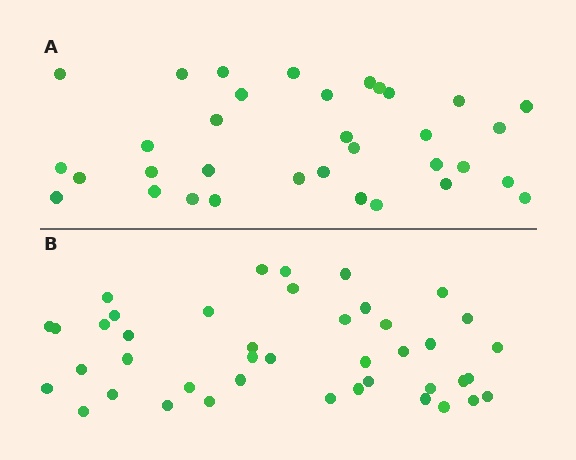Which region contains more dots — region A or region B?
Region B (the bottom region) has more dots.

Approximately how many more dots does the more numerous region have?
Region B has roughly 8 or so more dots than region A.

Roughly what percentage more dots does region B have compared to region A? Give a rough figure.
About 25% more.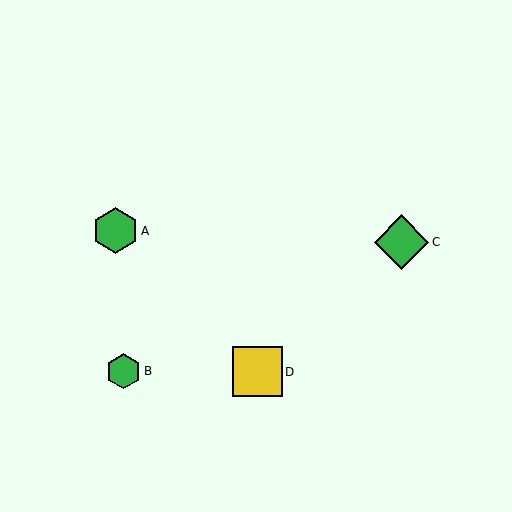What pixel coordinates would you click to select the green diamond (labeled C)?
Click at (402, 242) to select the green diamond C.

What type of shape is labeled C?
Shape C is a green diamond.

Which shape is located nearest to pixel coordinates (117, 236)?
The green hexagon (labeled A) at (115, 231) is nearest to that location.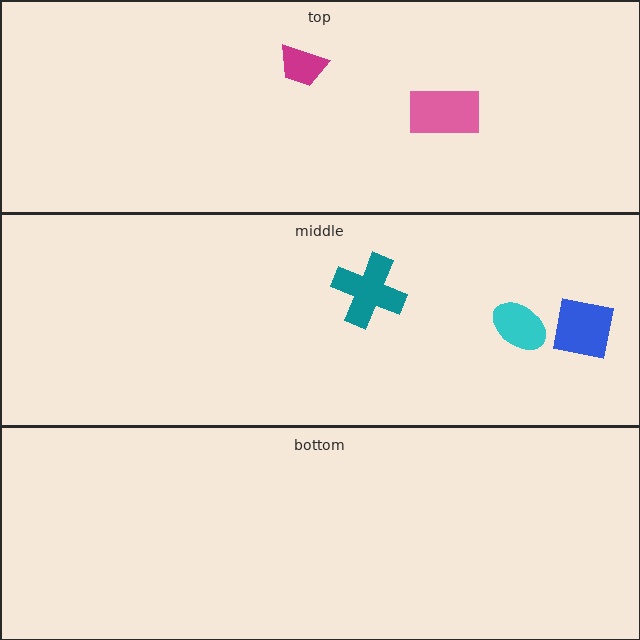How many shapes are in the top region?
2.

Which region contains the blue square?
The middle region.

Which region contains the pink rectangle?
The top region.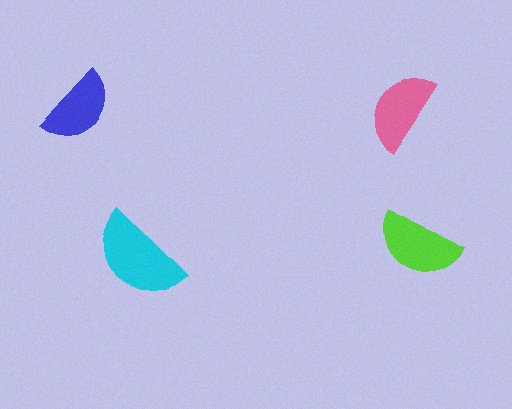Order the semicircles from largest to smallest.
the cyan one, the lime one, the pink one, the blue one.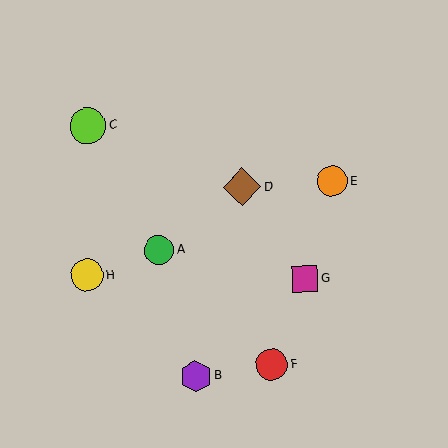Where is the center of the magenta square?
The center of the magenta square is at (305, 279).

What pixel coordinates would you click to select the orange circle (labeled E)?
Click at (332, 181) to select the orange circle E.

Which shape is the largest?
The brown diamond (labeled D) is the largest.